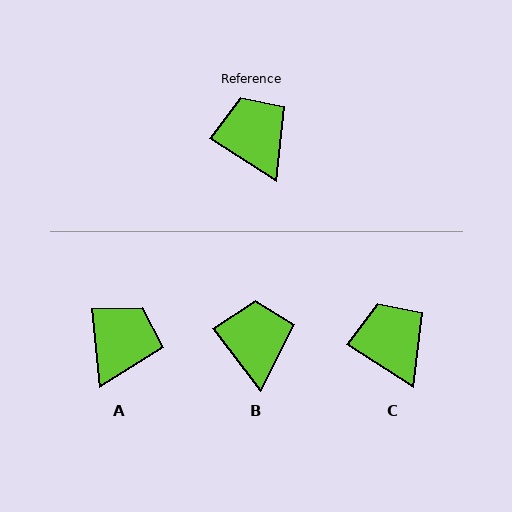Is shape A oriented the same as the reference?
No, it is off by about 52 degrees.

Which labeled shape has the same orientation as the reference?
C.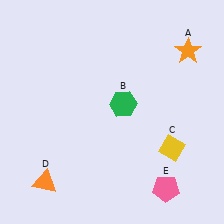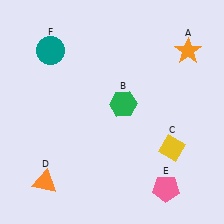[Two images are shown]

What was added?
A teal circle (F) was added in Image 2.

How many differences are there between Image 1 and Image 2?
There is 1 difference between the two images.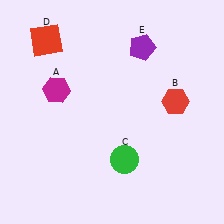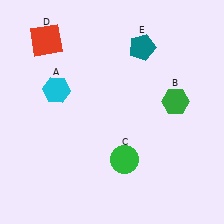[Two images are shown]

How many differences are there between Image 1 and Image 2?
There are 3 differences between the two images.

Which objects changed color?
A changed from magenta to cyan. B changed from red to green. E changed from purple to teal.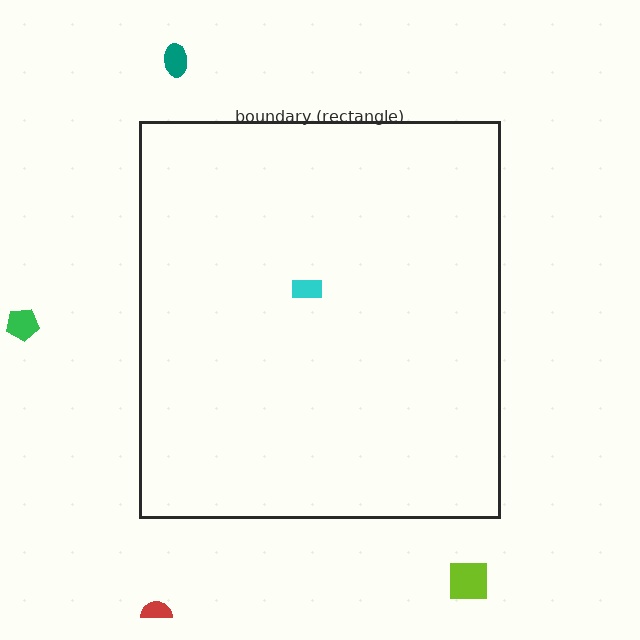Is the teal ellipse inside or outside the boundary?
Outside.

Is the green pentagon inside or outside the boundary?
Outside.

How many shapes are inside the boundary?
1 inside, 4 outside.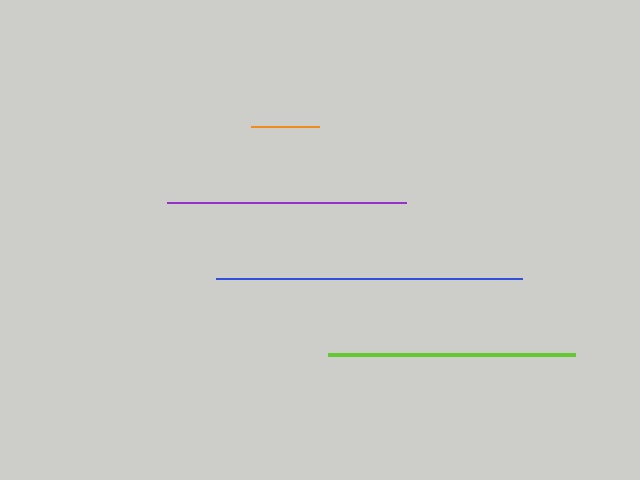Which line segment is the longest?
The blue line is the longest at approximately 306 pixels.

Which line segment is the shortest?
The orange line is the shortest at approximately 68 pixels.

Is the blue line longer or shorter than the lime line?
The blue line is longer than the lime line.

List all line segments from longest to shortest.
From longest to shortest: blue, lime, purple, orange.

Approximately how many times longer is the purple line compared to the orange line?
The purple line is approximately 3.5 times the length of the orange line.